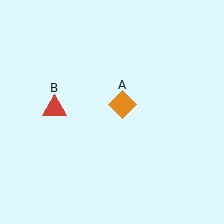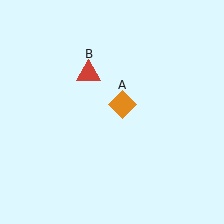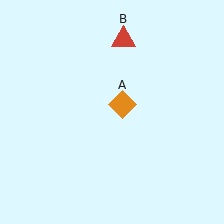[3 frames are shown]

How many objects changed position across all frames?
1 object changed position: red triangle (object B).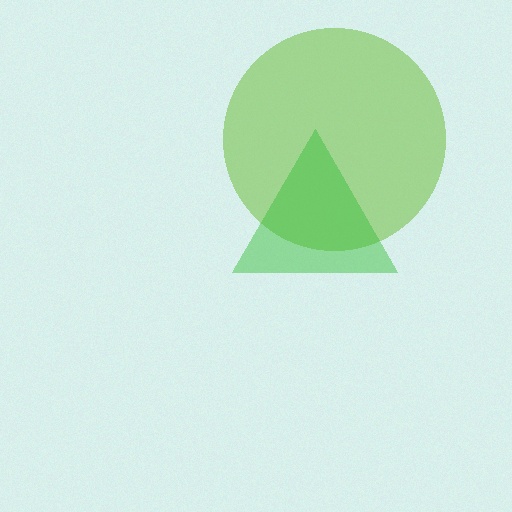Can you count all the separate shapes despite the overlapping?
Yes, there are 2 separate shapes.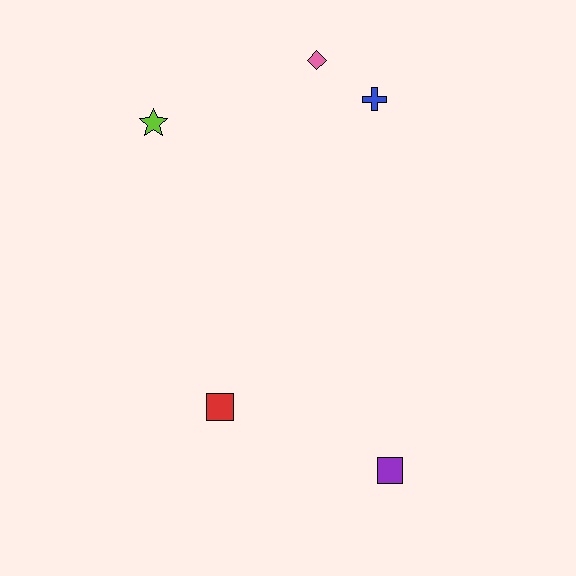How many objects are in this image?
There are 5 objects.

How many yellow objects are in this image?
There are no yellow objects.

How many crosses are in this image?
There is 1 cross.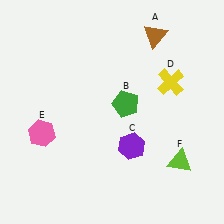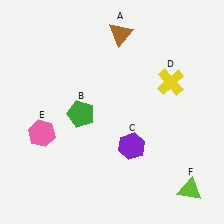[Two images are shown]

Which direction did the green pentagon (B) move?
The green pentagon (B) moved left.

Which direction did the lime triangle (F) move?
The lime triangle (F) moved down.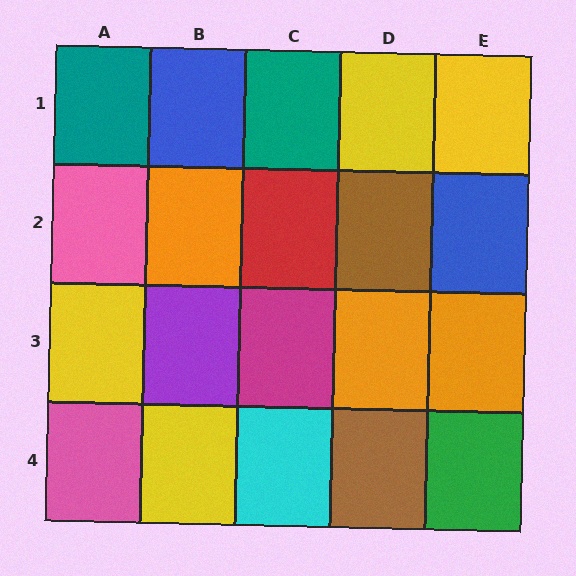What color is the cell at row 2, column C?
Red.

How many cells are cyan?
1 cell is cyan.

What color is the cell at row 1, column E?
Yellow.